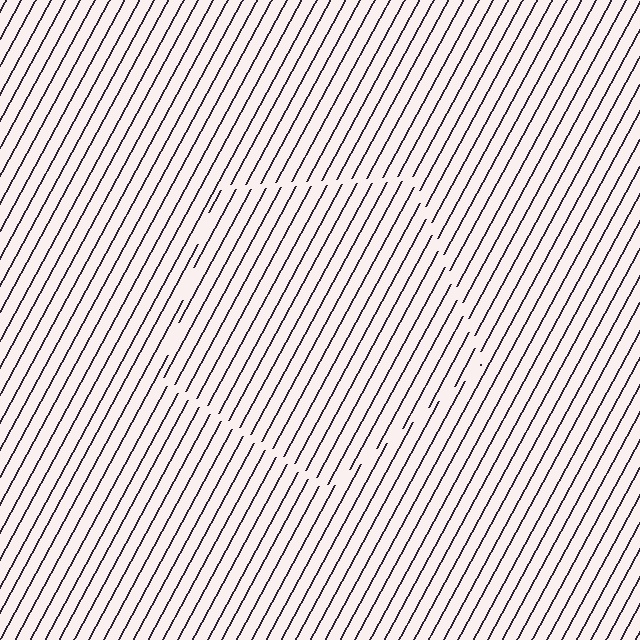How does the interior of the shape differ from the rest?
The interior of the shape contains the same grating, shifted by half a period — the contour is defined by the phase discontinuity where line-ends from the inner and outer gratings abut.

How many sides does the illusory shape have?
5 sides — the line-ends trace a pentagon.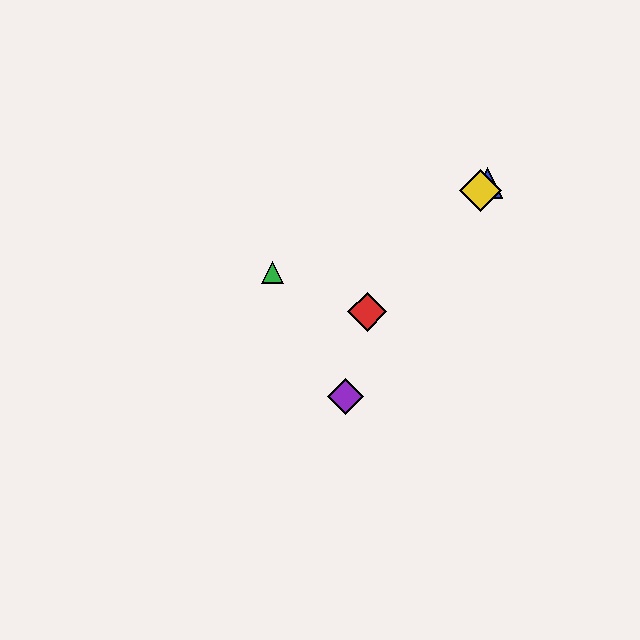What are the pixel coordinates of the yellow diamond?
The yellow diamond is at (480, 191).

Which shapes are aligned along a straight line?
The red diamond, the blue triangle, the yellow diamond are aligned along a straight line.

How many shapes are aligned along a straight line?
3 shapes (the red diamond, the blue triangle, the yellow diamond) are aligned along a straight line.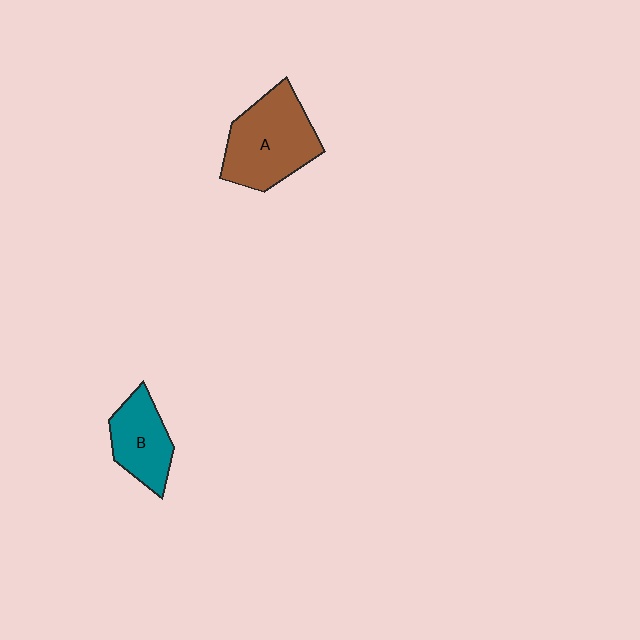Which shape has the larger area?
Shape A (brown).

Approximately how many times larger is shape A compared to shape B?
Approximately 1.6 times.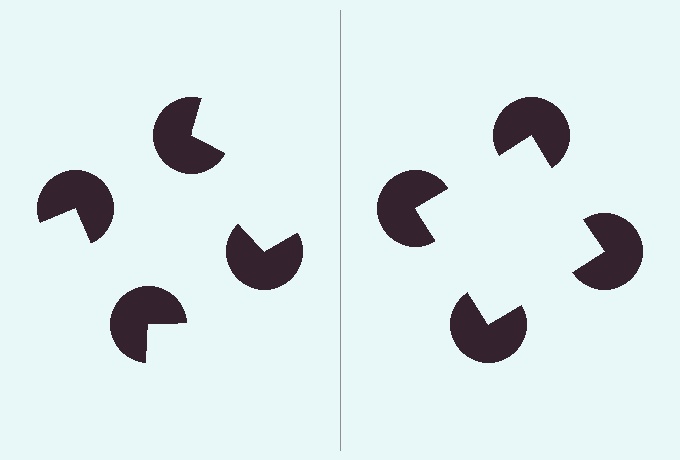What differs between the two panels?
The pac-man discs are positioned identically on both sides; only the wedge orientations differ. On the right they align to a square; on the left they are misaligned.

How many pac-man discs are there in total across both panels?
8 — 4 on each side.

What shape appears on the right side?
An illusory square.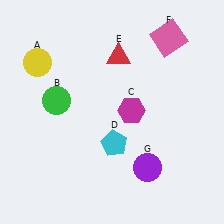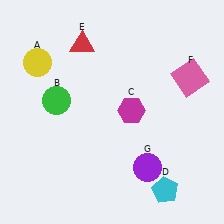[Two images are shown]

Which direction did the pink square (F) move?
The pink square (F) moved down.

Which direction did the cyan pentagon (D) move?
The cyan pentagon (D) moved right.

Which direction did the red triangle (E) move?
The red triangle (E) moved left.